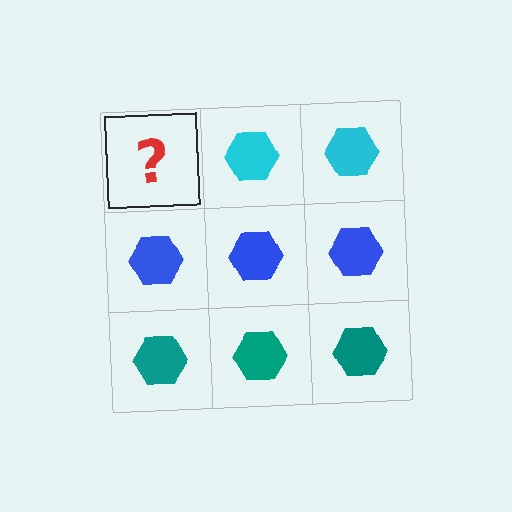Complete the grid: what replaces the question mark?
The question mark should be replaced with a cyan hexagon.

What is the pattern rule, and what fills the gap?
The rule is that each row has a consistent color. The gap should be filled with a cyan hexagon.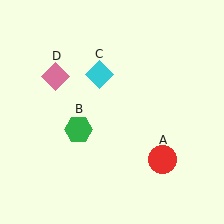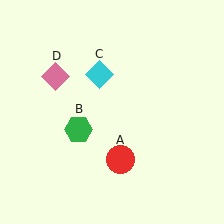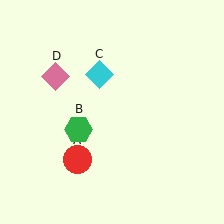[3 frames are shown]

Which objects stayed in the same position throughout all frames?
Green hexagon (object B) and cyan diamond (object C) and pink diamond (object D) remained stationary.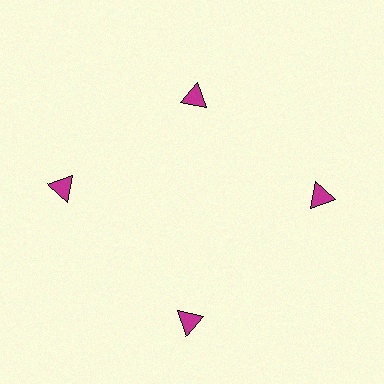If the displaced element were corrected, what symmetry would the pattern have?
It would have 4-fold rotational symmetry — the pattern would map onto itself every 90 degrees.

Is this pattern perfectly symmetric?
No. The 4 magenta triangles are arranged in a ring, but one element near the 12 o'clock position is pulled inward toward the center, breaking the 4-fold rotational symmetry.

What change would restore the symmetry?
The symmetry would be restored by moving it outward, back onto the ring so that all 4 triangles sit at equal angles and equal distance from the center.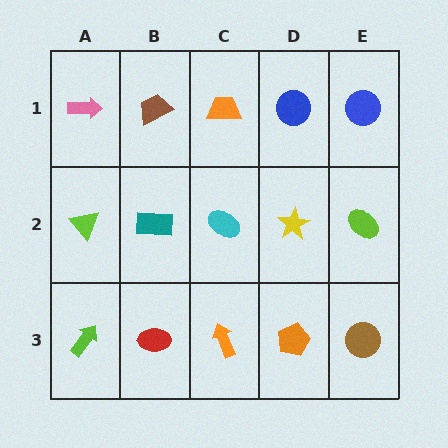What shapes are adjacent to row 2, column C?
An orange trapezoid (row 1, column C), an orange arrow (row 3, column C), a teal rectangle (row 2, column B), a yellow star (row 2, column D).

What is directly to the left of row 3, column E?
An orange pentagon.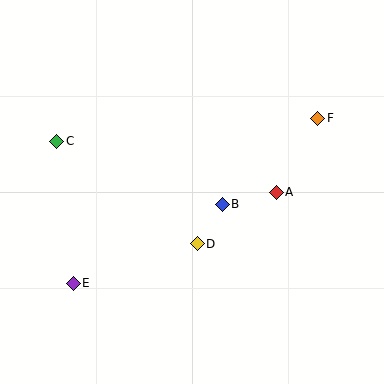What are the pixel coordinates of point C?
Point C is at (56, 141).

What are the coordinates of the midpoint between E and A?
The midpoint between E and A is at (175, 238).